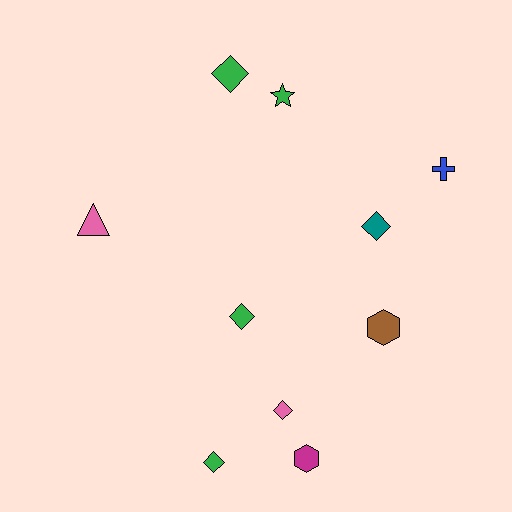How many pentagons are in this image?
There are no pentagons.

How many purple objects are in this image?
There are no purple objects.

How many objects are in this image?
There are 10 objects.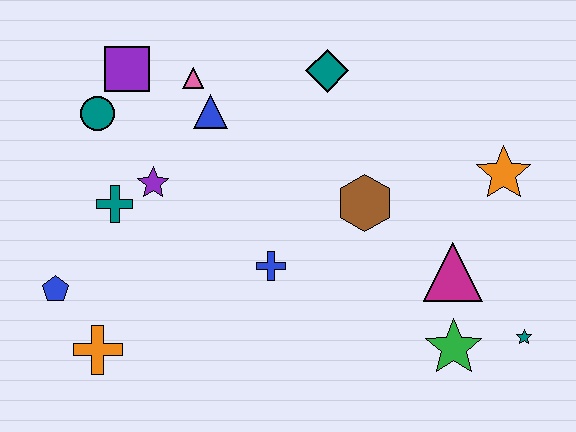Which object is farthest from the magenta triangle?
The blue pentagon is farthest from the magenta triangle.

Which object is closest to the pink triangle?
The blue triangle is closest to the pink triangle.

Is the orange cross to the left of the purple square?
Yes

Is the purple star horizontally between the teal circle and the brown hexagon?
Yes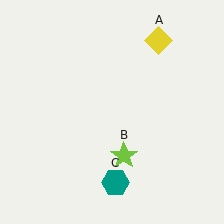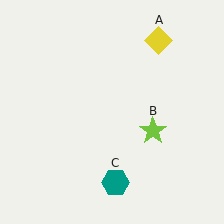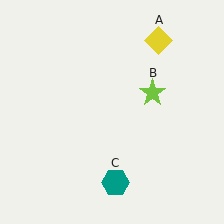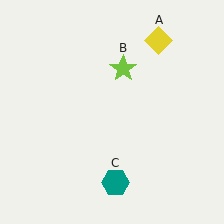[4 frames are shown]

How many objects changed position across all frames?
1 object changed position: lime star (object B).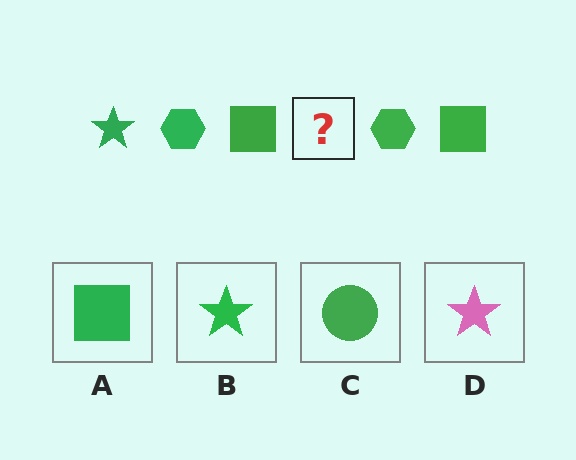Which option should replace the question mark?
Option B.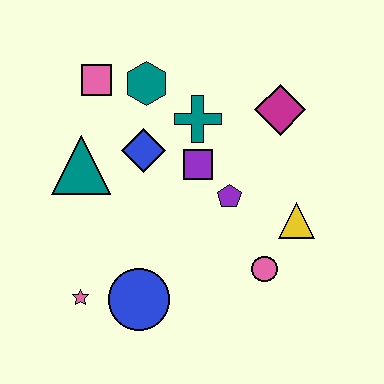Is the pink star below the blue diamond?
Yes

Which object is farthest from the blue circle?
The magenta diamond is farthest from the blue circle.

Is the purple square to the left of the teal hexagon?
No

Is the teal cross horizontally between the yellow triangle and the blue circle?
Yes